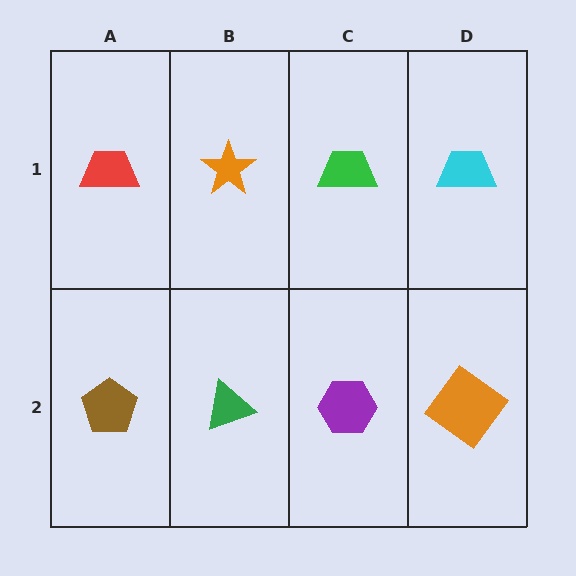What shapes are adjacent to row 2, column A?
A red trapezoid (row 1, column A), a green triangle (row 2, column B).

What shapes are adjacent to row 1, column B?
A green triangle (row 2, column B), a red trapezoid (row 1, column A), a green trapezoid (row 1, column C).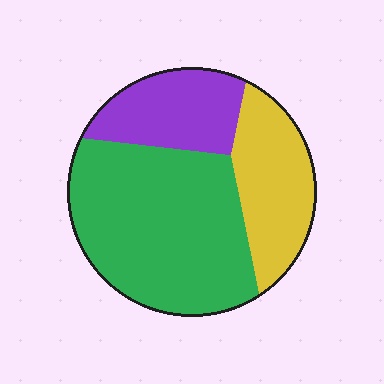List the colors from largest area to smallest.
From largest to smallest: green, yellow, purple.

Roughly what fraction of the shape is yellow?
Yellow takes up less than a quarter of the shape.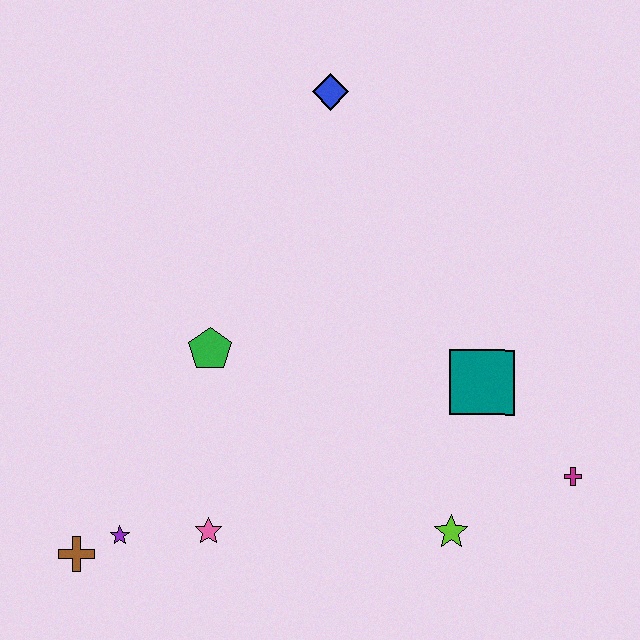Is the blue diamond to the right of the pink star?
Yes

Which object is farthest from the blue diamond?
The brown cross is farthest from the blue diamond.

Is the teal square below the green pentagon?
Yes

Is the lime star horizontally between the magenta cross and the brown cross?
Yes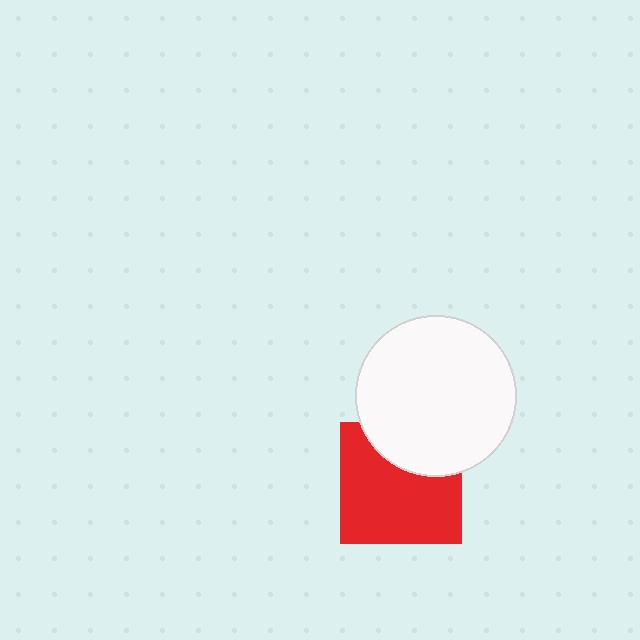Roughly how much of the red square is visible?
Most of it is visible (roughly 70%).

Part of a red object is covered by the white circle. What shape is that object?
It is a square.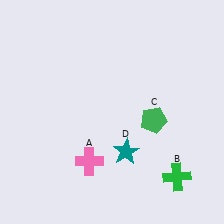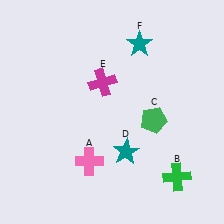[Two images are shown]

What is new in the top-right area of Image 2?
A teal star (F) was added in the top-right area of Image 2.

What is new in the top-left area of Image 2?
A magenta cross (E) was added in the top-left area of Image 2.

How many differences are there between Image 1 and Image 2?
There are 2 differences between the two images.